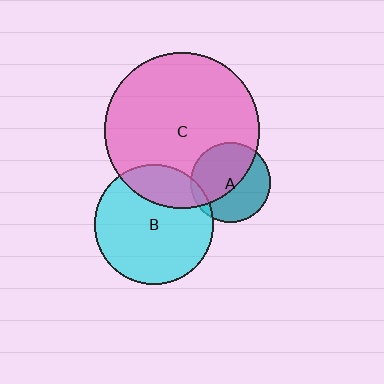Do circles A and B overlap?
Yes.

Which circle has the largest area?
Circle C (pink).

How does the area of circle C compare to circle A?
Approximately 3.8 times.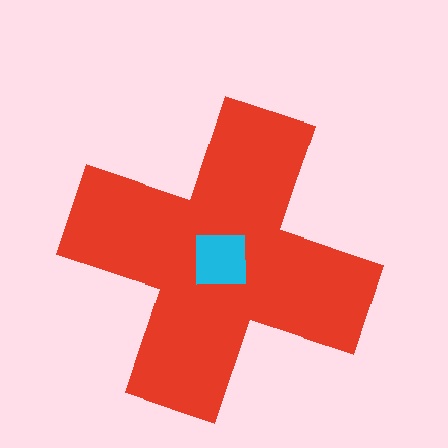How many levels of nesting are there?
2.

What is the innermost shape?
The cyan square.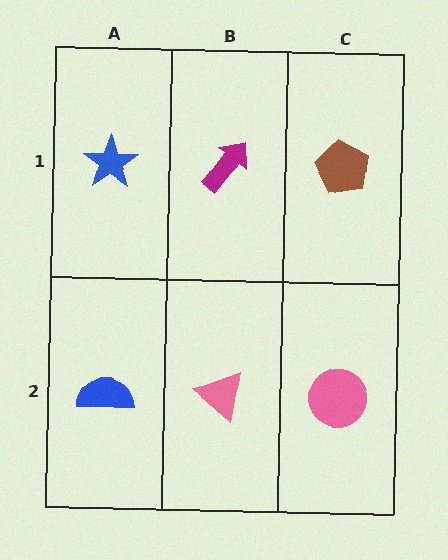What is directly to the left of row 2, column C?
A pink triangle.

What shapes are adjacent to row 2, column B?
A magenta arrow (row 1, column B), a blue semicircle (row 2, column A), a pink circle (row 2, column C).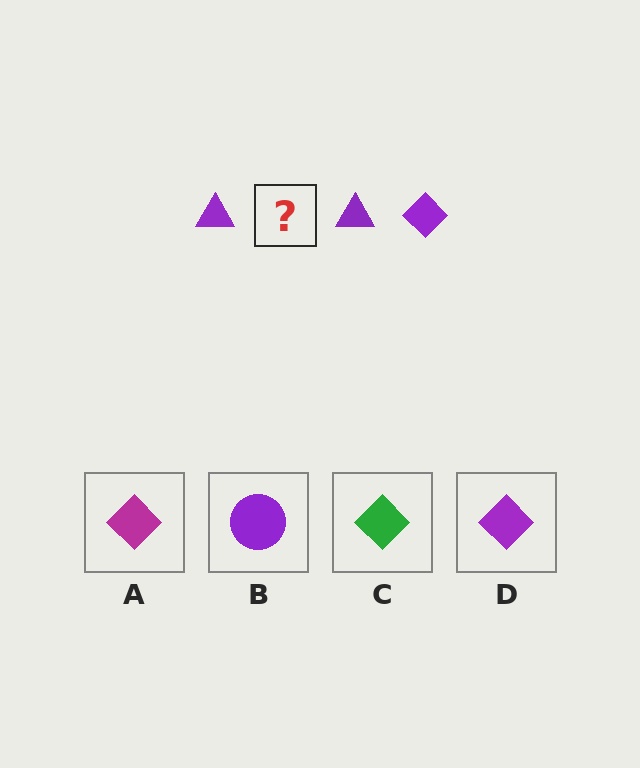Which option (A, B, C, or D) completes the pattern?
D.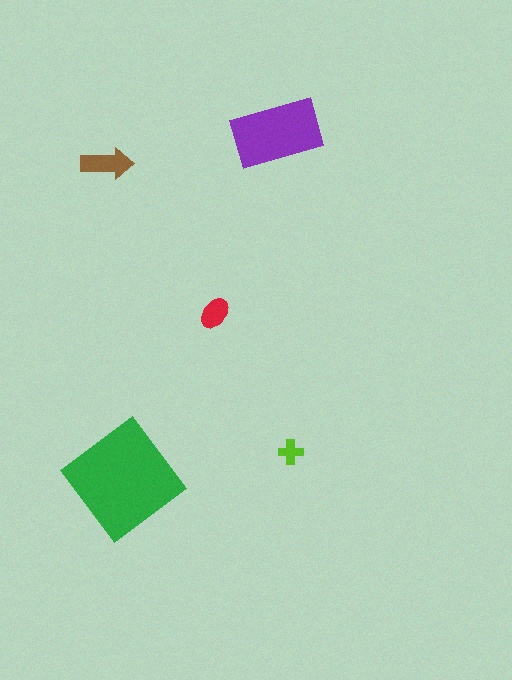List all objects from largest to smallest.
The green diamond, the purple rectangle, the brown arrow, the red ellipse, the lime cross.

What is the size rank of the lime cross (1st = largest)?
5th.